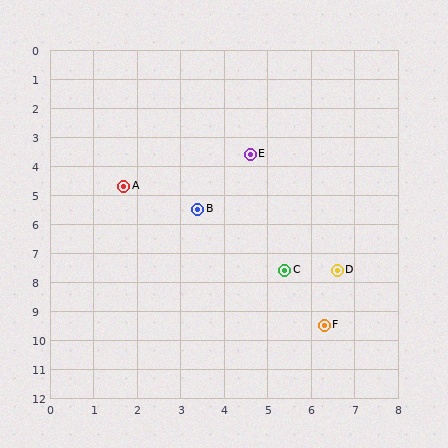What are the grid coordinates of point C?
Point C is at approximately (5.4, 7.6).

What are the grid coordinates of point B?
Point B is at approximately (3.4, 5.5).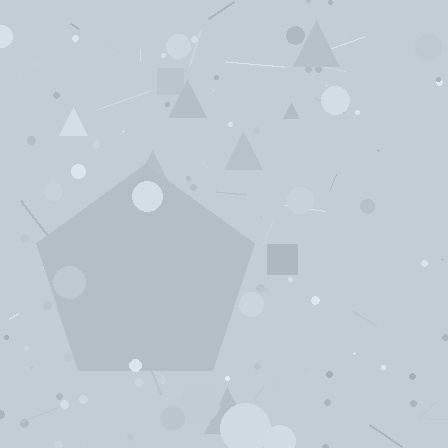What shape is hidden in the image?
A pentagon is hidden in the image.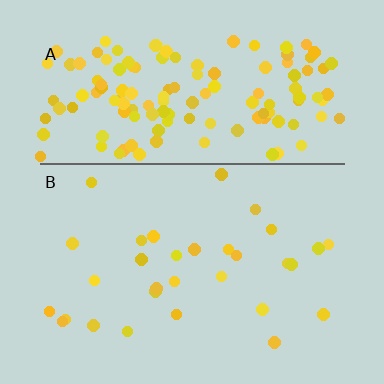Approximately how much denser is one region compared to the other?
Approximately 4.8× — region A over region B.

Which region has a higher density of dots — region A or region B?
A (the top).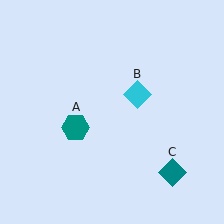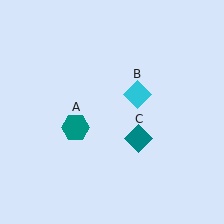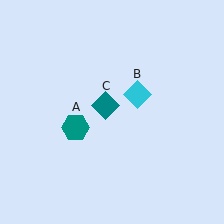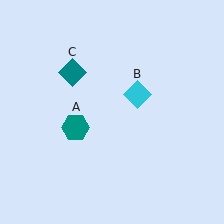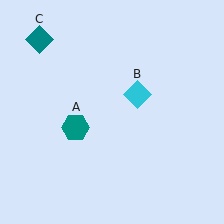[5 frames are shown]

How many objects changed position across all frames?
1 object changed position: teal diamond (object C).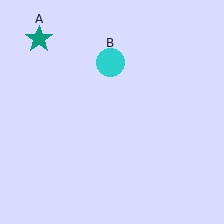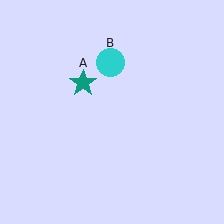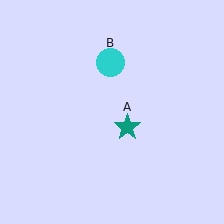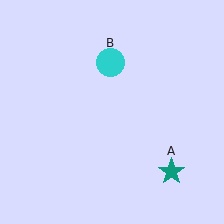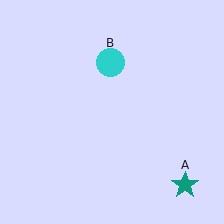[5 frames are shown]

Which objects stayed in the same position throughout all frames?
Cyan circle (object B) remained stationary.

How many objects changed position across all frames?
1 object changed position: teal star (object A).